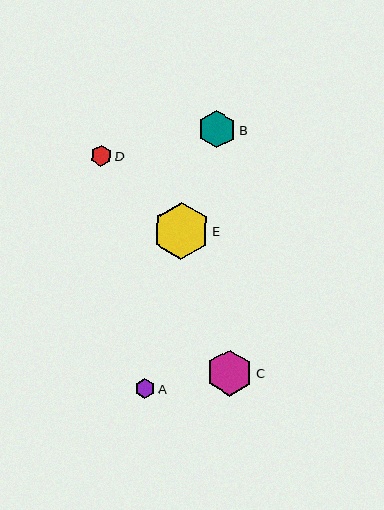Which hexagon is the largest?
Hexagon E is the largest with a size of approximately 56 pixels.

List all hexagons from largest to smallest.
From largest to smallest: E, C, B, D, A.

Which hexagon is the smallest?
Hexagon A is the smallest with a size of approximately 20 pixels.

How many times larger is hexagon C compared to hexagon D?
Hexagon C is approximately 2.2 times the size of hexagon D.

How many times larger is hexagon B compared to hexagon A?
Hexagon B is approximately 1.9 times the size of hexagon A.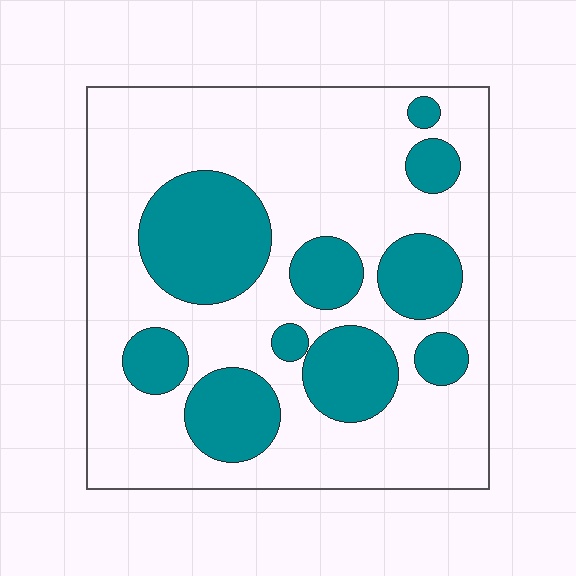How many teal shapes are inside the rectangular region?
10.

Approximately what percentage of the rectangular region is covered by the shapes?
Approximately 30%.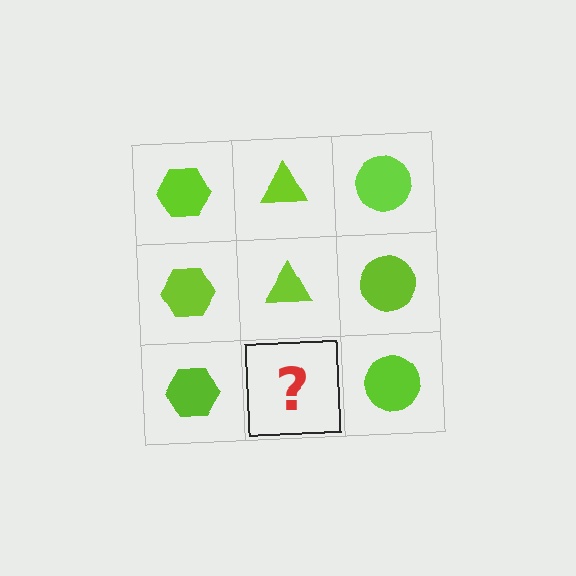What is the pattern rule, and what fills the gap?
The rule is that each column has a consistent shape. The gap should be filled with a lime triangle.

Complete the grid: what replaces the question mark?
The question mark should be replaced with a lime triangle.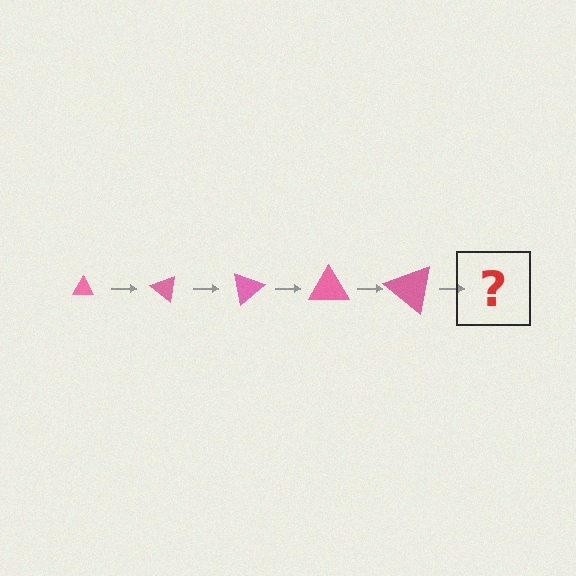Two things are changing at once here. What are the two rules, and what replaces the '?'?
The two rules are that the triangle grows larger each step and it rotates 40 degrees each step. The '?' should be a triangle, larger than the previous one and rotated 200 degrees from the start.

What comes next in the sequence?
The next element should be a triangle, larger than the previous one and rotated 200 degrees from the start.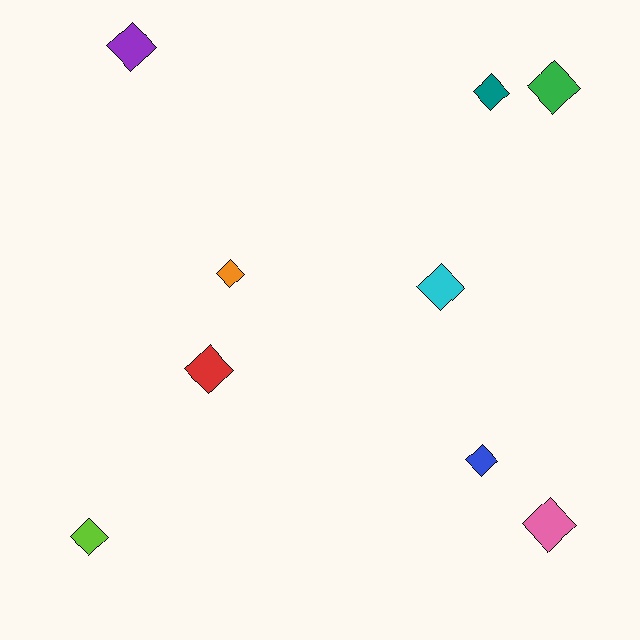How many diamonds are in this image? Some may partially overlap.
There are 9 diamonds.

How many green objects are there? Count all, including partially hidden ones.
There is 1 green object.